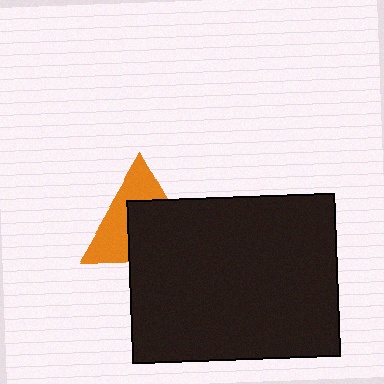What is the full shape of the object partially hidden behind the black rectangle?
The partially hidden object is an orange triangle.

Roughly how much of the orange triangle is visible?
About half of it is visible (roughly 46%).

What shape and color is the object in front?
The object in front is a black rectangle.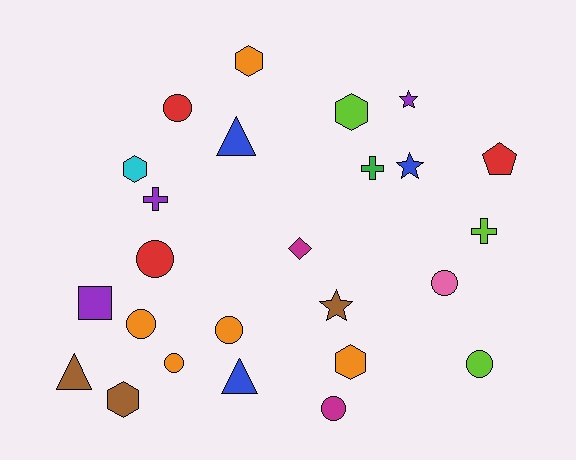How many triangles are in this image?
There are 3 triangles.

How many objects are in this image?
There are 25 objects.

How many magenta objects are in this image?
There are 2 magenta objects.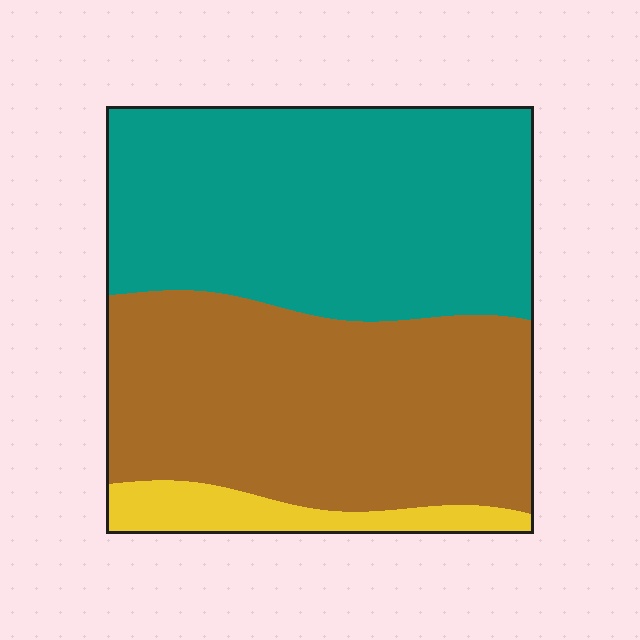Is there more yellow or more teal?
Teal.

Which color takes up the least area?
Yellow, at roughly 10%.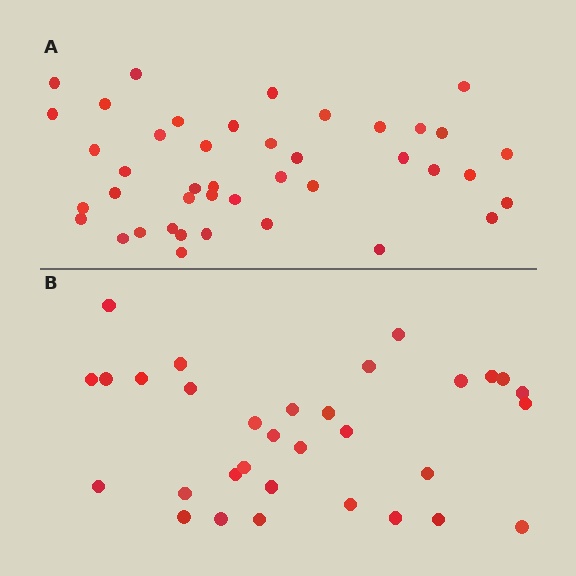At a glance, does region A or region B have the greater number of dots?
Region A (the top region) has more dots.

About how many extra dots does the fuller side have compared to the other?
Region A has roughly 10 or so more dots than region B.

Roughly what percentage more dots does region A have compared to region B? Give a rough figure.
About 30% more.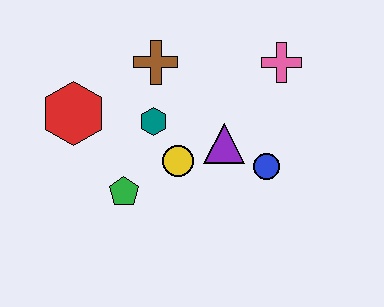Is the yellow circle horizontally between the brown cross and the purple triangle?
Yes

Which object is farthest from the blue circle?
The red hexagon is farthest from the blue circle.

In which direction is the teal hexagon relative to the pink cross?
The teal hexagon is to the left of the pink cross.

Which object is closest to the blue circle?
The purple triangle is closest to the blue circle.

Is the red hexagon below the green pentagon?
No